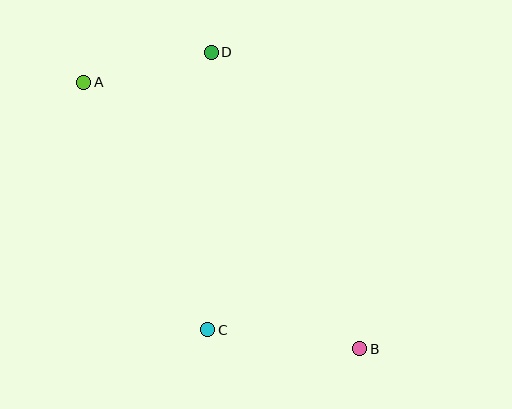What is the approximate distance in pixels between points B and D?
The distance between B and D is approximately 332 pixels.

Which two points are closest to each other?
Points A and D are closest to each other.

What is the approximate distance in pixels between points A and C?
The distance between A and C is approximately 277 pixels.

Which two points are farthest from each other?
Points A and B are farthest from each other.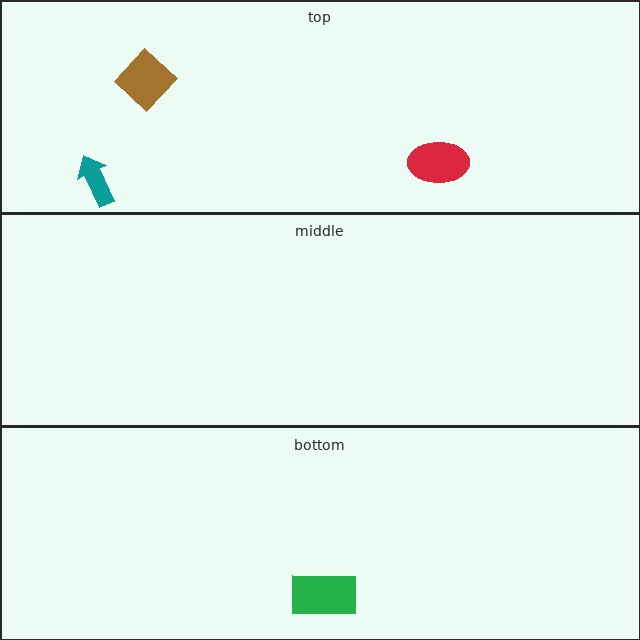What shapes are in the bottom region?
The green rectangle.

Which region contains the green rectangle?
The bottom region.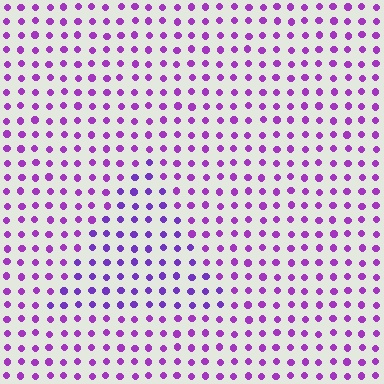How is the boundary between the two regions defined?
The boundary is defined purely by a slight shift in hue (about 21 degrees). Spacing, size, and orientation are identical on both sides.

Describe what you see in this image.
The image is filled with small purple elements in a uniform arrangement. A triangle-shaped region is visible where the elements are tinted to a slightly different hue, forming a subtle color boundary.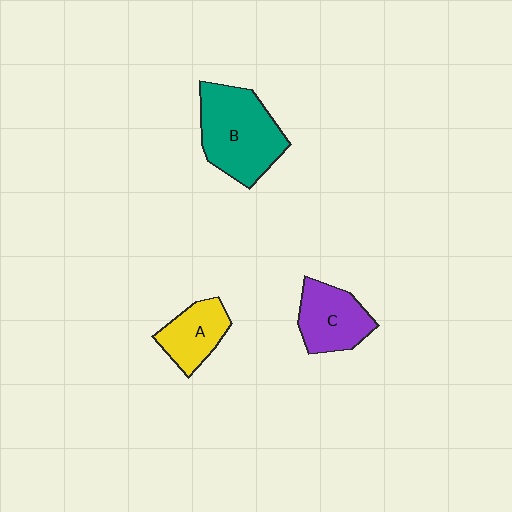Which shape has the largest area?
Shape B (teal).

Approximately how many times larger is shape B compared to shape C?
Approximately 1.5 times.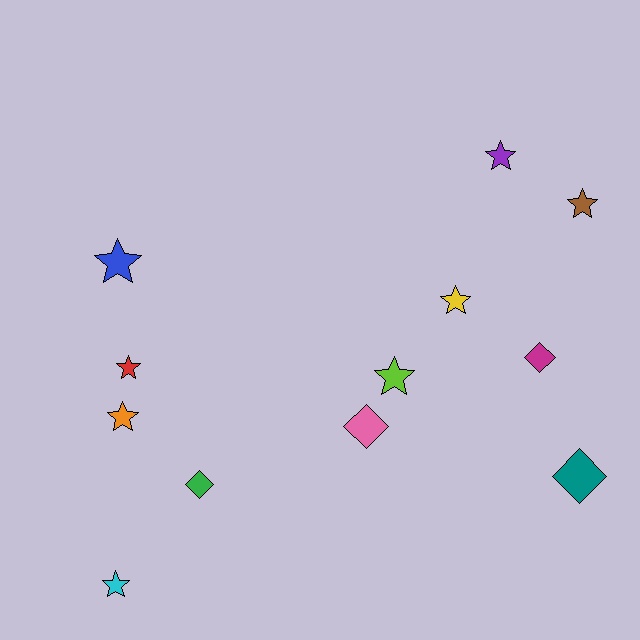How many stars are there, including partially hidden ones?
There are 8 stars.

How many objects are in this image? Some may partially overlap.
There are 12 objects.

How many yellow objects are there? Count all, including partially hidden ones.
There is 1 yellow object.